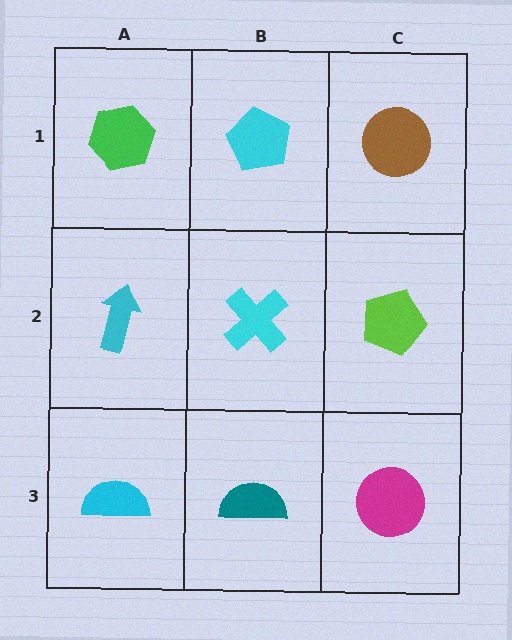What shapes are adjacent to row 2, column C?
A brown circle (row 1, column C), a magenta circle (row 3, column C), a cyan cross (row 2, column B).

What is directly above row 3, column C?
A lime pentagon.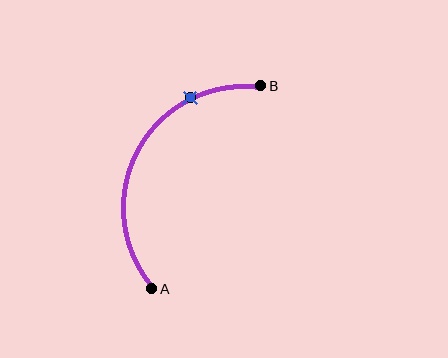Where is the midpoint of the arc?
The arc midpoint is the point on the curve farthest from the straight line joining A and B. It sits to the left of that line.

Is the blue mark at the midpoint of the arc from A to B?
No. The blue mark lies on the arc but is closer to endpoint B. The arc midpoint would be at the point on the curve equidistant along the arc from both A and B.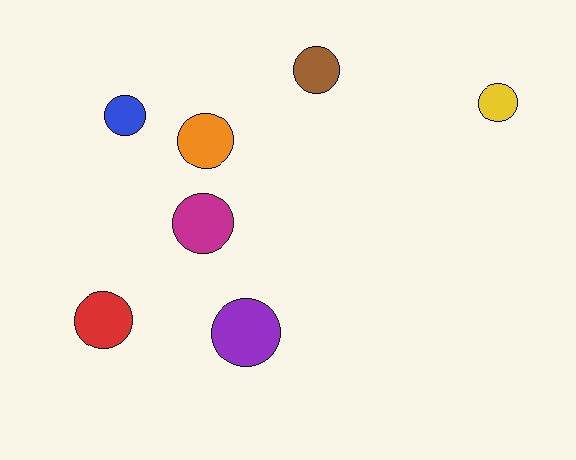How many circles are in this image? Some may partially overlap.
There are 7 circles.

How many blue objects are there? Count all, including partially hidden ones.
There is 1 blue object.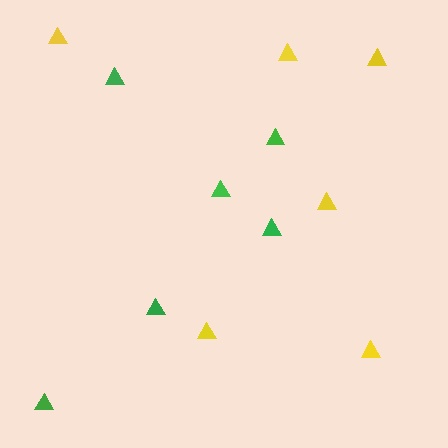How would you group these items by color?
There are 2 groups: one group of yellow triangles (6) and one group of green triangles (6).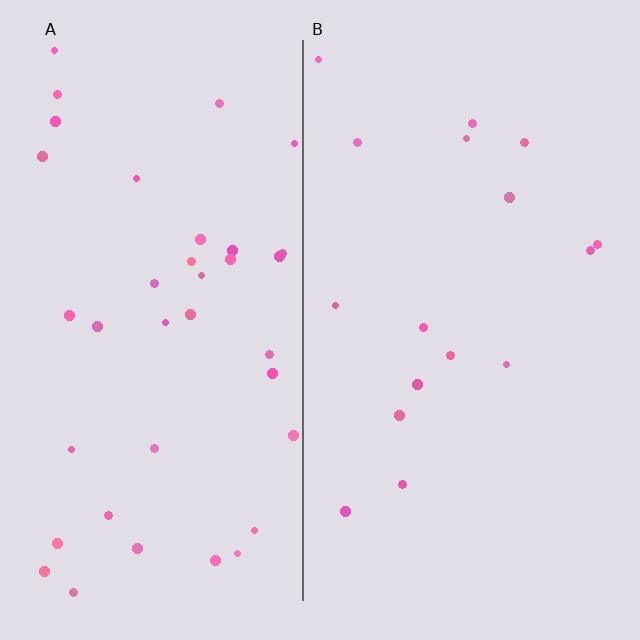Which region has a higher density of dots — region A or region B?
A (the left).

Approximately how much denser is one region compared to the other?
Approximately 2.3× — region A over region B.